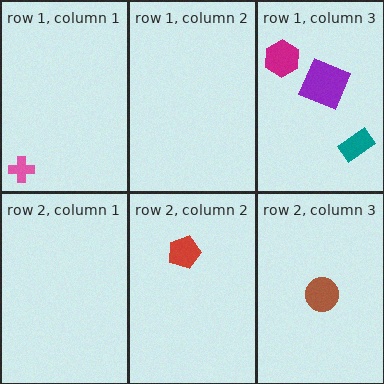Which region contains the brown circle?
The row 2, column 3 region.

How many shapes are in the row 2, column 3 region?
1.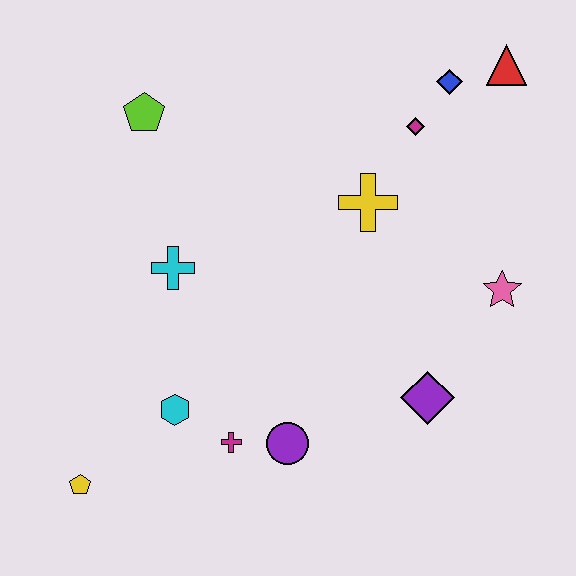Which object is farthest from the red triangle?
The yellow pentagon is farthest from the red triangle.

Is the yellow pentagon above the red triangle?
No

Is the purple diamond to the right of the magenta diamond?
Yes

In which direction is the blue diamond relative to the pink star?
The blue diamond is above the pink star.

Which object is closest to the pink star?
The purple diamond is closest to the pink star.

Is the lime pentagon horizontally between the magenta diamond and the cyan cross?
No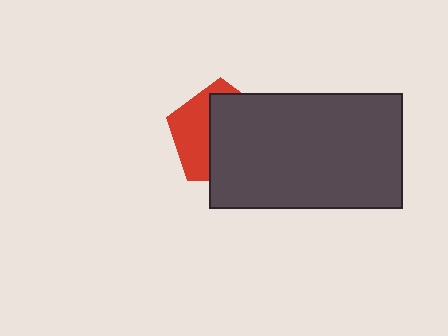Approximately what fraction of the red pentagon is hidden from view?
Roughly 60% of the red pentagon is hidden behind the dark gray rectangle.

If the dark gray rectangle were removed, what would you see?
You would see the complete red pentagon.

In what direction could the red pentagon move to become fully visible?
The red pentagon could move left. That would shift it out from behind the dark gray rectangle entirely.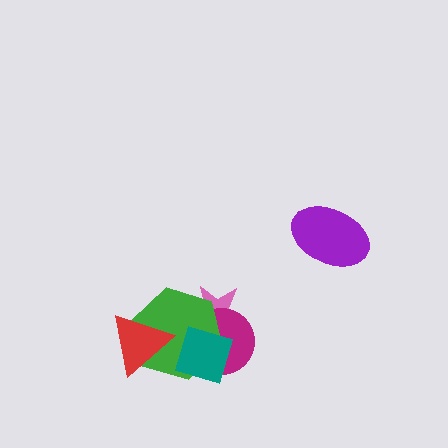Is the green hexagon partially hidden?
Yes, it is partially covered by another shape.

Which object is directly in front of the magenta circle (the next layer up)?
The green hexagon is directly in front of the magenta circle.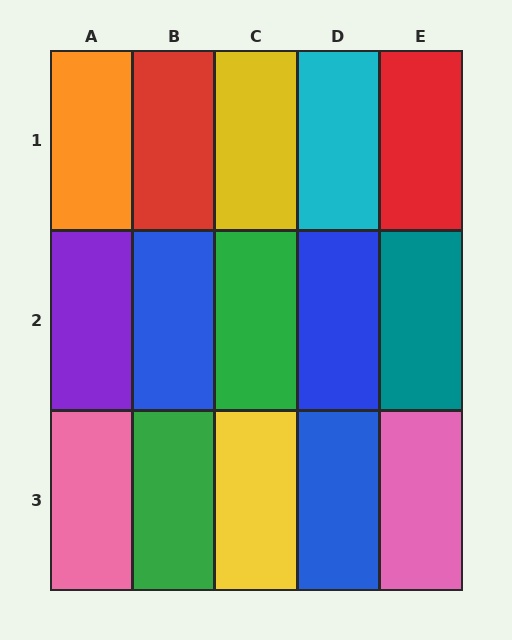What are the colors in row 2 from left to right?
Purple, blue, green, blue, teal.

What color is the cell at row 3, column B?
Green.